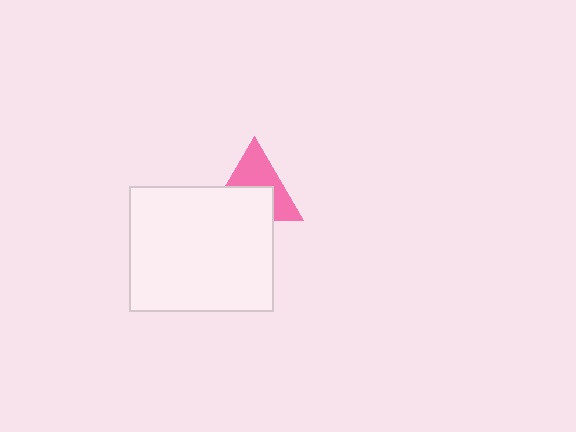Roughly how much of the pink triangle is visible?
About half of it is visible (roughly 51%).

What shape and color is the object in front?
The object in front is a white rectangle.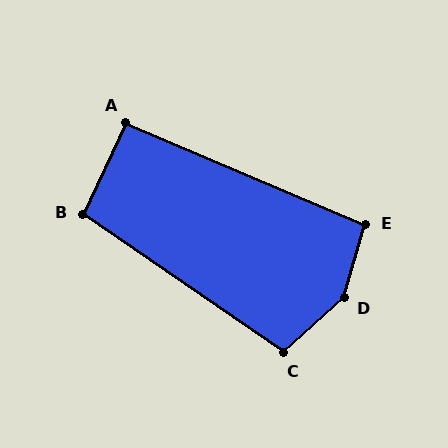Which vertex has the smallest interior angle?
A, at approximately 92 degrees.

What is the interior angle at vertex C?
Approximately 104 degrees (obtuse).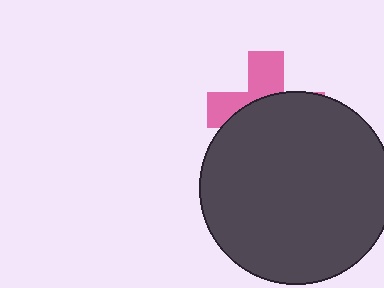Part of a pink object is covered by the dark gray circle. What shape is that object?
It is a cross.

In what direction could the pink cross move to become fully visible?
The pink cross could move up. That would shift it out from behind the dark gray circle entirely.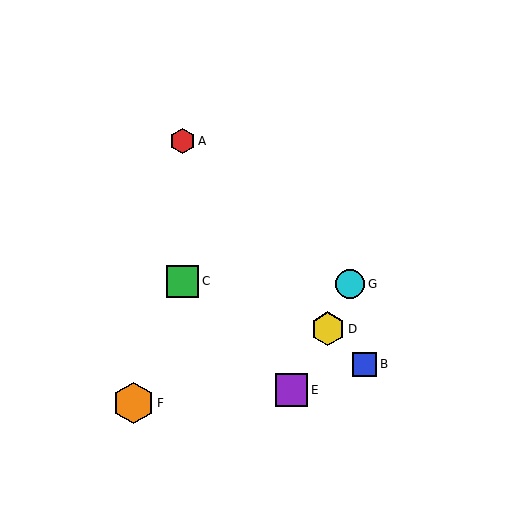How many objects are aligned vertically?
2 objects (A, C) are aligned vertically.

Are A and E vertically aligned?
No, A is at x≈183 and E is at x≈292.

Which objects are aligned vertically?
Objects A, C are aligned vertically.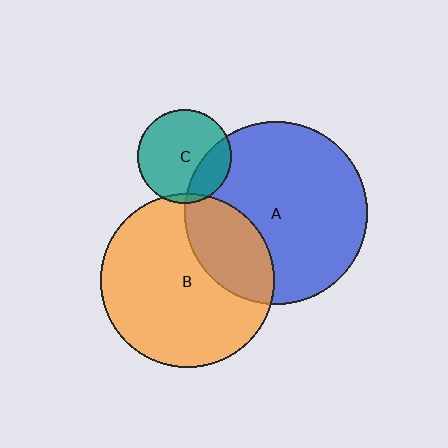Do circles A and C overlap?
Yes.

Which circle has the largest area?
Circle A (blue).